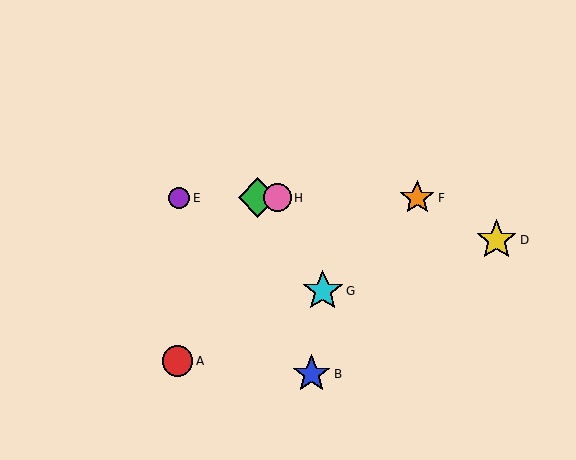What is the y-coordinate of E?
Object E is at y≈198.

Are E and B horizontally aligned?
No, E is at y≈198 and B is at y≈374.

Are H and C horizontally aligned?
Yes, both are at y≈198.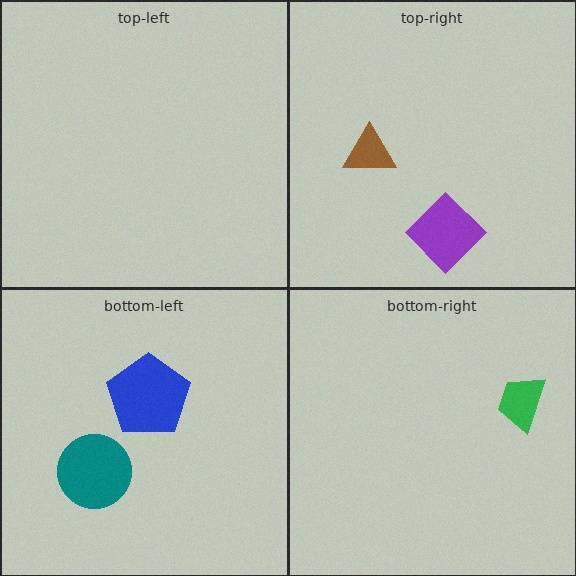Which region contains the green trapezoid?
The bottom-right region.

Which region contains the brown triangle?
The top-right region.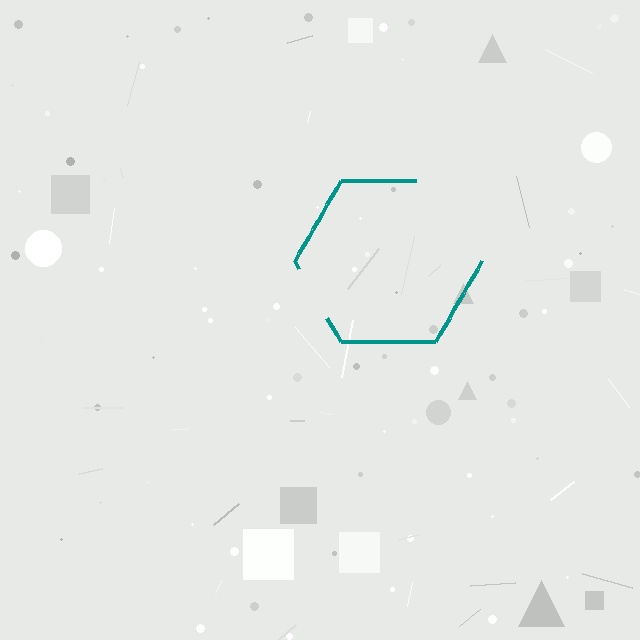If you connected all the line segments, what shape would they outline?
They would outline a hexagon.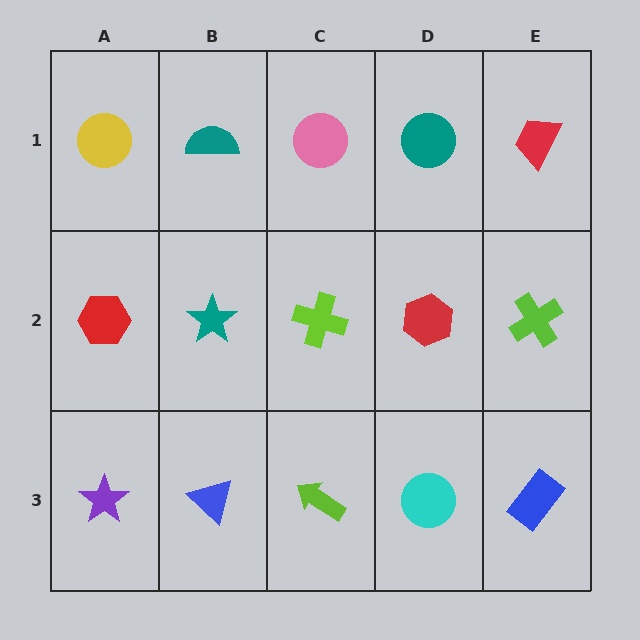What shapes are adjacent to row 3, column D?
A red hexagon (row 2, column D), a lime arrow (row 3, column C), a blue rectangle (row 3, column E).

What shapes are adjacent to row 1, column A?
A red hexagon (row 2, column A), a teal semicircle (row 1, column B).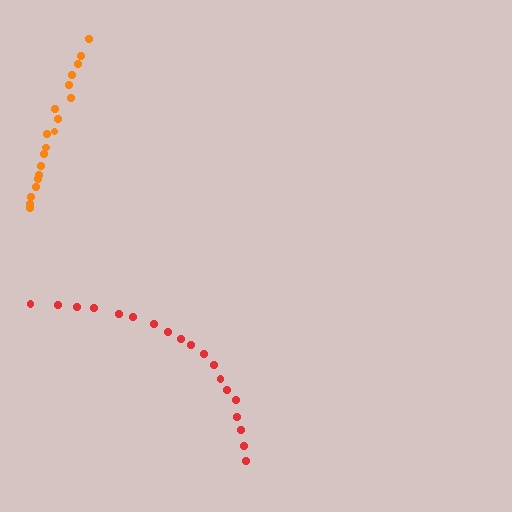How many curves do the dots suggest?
There are 2 distinct paths.